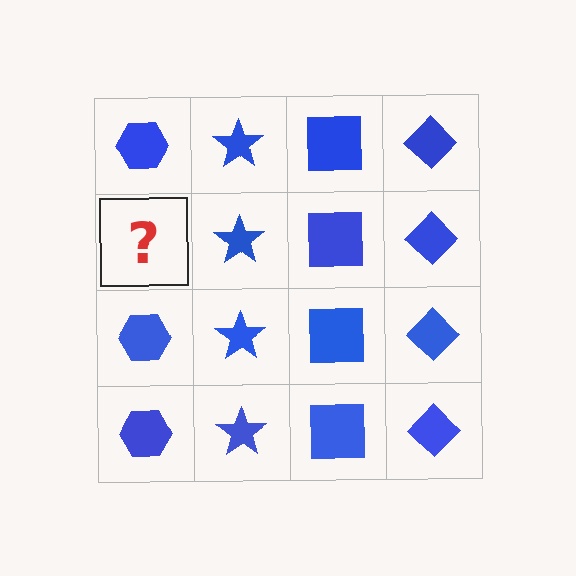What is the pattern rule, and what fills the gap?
The rule is that each column has a consistent shape. The gap should be filled with a blue hexagon.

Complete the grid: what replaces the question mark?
The question mark should be replaced with a blue hexagon.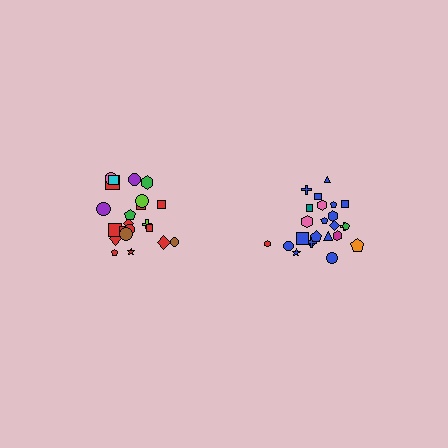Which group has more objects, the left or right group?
The right group.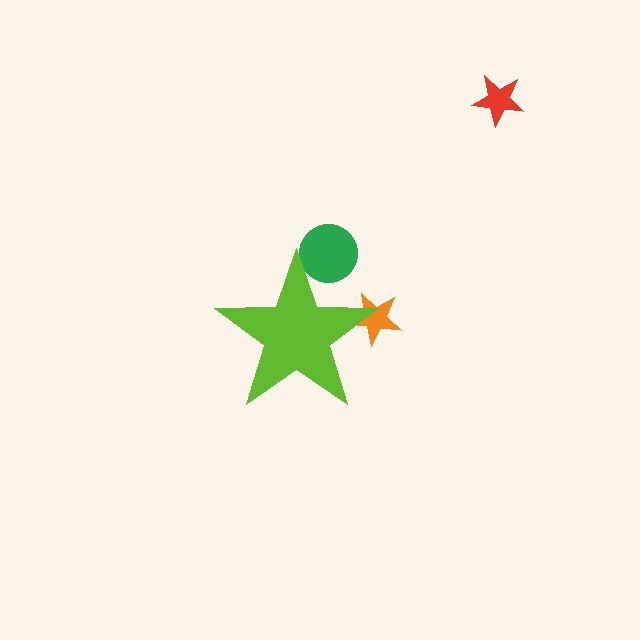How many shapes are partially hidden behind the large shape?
2 shapes are partially hidden.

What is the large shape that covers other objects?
A lime star.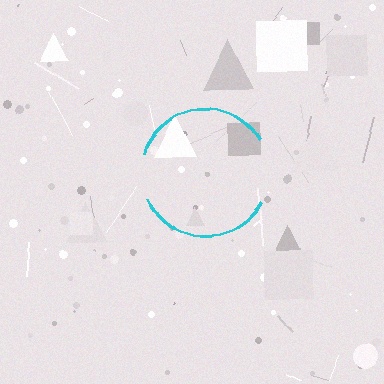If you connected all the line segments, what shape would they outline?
They would outline a circle.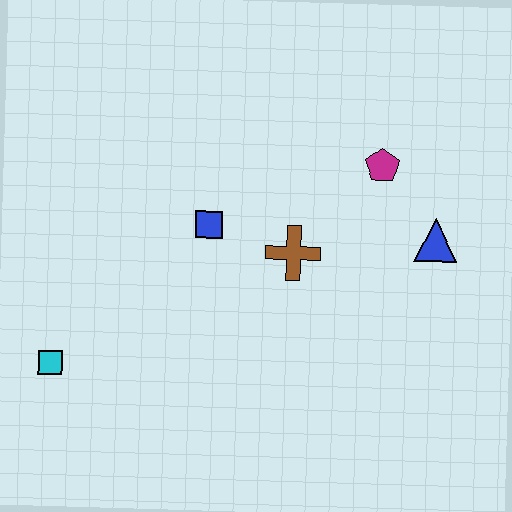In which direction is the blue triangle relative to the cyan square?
The blue triangle is to the right of the cyan square.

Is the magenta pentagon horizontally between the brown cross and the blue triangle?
Yes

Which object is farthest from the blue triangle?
The cyan square is farthest from the blue triangle.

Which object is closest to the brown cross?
The blue square is closest to the brown cross.